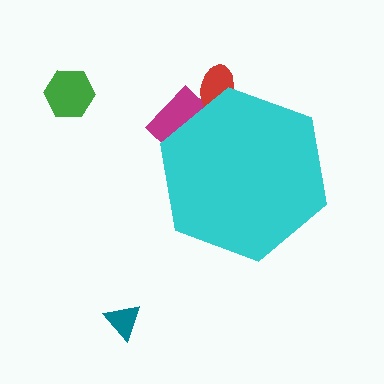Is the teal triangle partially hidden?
No, the teal triangle is fully visible.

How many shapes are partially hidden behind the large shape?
2 shapes are partially hidden.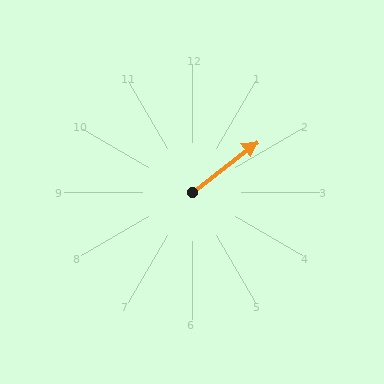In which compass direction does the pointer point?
Northeast.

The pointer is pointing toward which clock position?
Roughly 2 o'clock.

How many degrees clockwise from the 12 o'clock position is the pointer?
Approximately 52 degrees.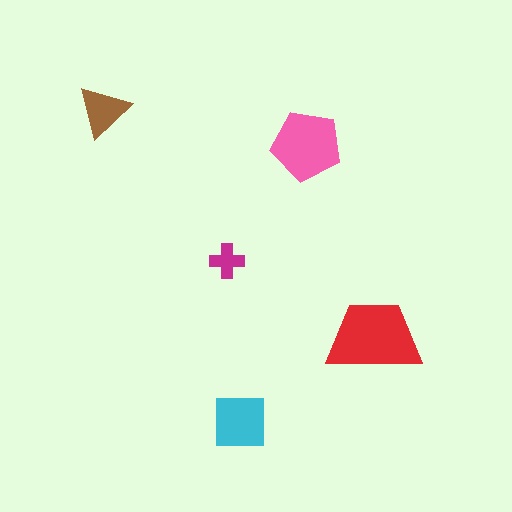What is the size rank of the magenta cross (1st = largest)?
5th.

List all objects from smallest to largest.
The magenta cross, the brown triangle, the cyan square, the pink pentagon, the red trapezoid.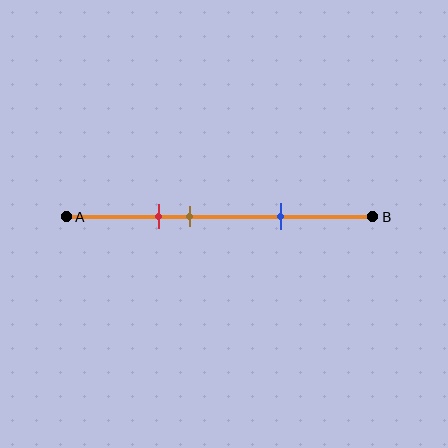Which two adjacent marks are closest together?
The red and brown marks are the closest adjacent pair.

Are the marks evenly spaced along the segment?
No, the marks are not evenly spaced.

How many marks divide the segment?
There are 3 marks dividing the segment.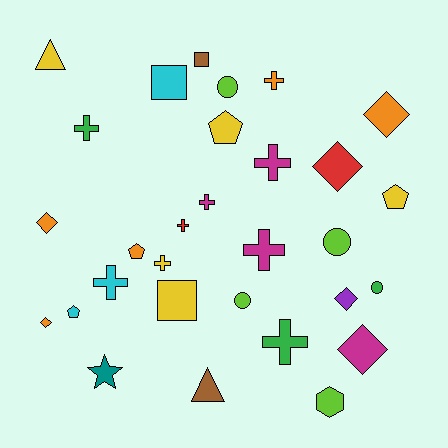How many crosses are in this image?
There are 9 crosses.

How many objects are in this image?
There are 30 objects.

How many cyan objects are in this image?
There are 3 cyan objects.